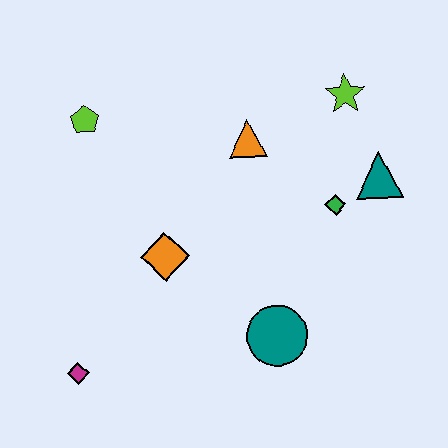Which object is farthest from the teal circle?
The lime pentagon is farthest from the teal circle.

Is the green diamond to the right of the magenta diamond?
Yes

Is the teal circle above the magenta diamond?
Yes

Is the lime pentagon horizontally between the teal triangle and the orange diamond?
No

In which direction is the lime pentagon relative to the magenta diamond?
The lime pentagon is above the magenta diamond.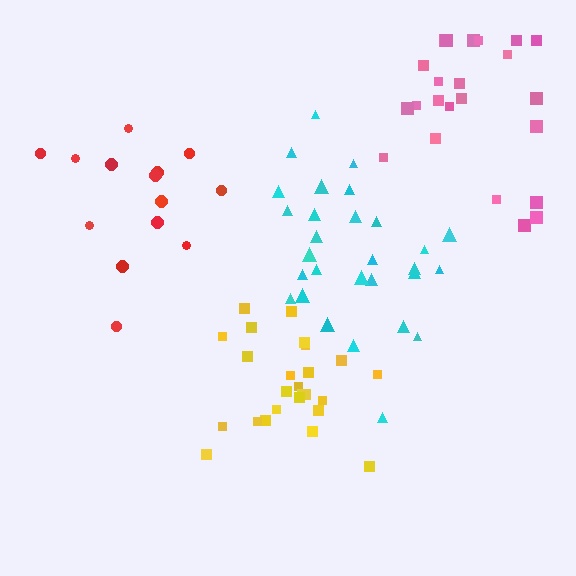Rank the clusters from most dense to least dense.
yellow, cyan, pink, red.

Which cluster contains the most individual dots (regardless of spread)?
Cyan (29).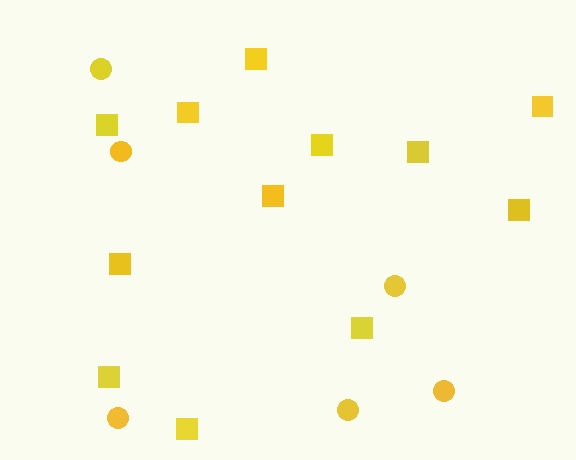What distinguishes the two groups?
There are 2 groups: one group of squares (12) and one group of circles (6).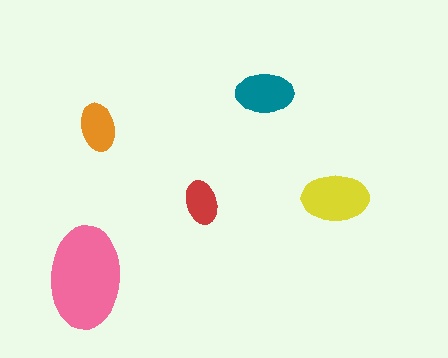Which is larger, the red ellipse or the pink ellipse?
The pink one.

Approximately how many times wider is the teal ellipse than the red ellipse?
About 1.5 times wider.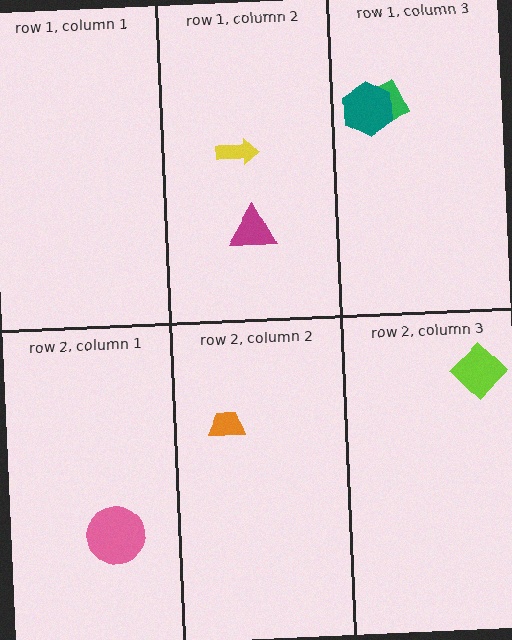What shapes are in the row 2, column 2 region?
The orange trapezoid.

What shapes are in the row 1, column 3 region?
The green square, the teal hexagon.